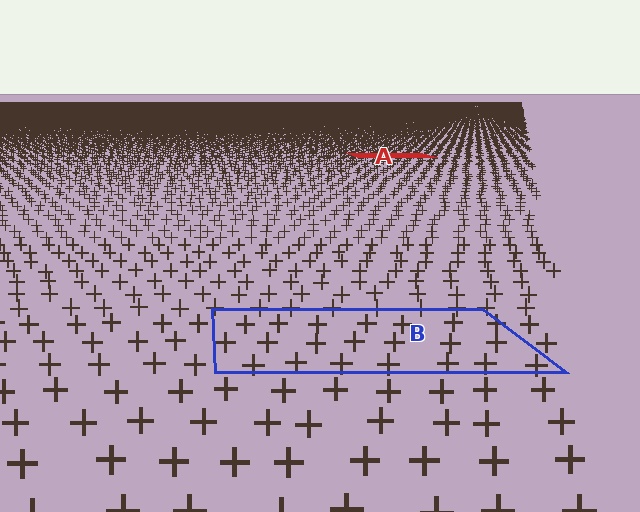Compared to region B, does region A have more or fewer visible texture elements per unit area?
Region A has more texture elements per unit area — they are packed more densely because it is farther away.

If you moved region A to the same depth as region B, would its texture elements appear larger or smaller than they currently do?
They would appear larger. At a closer depth, the same texture elements are projected at a bigger on-screen size.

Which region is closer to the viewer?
Region B is closer. The texture elements there are larger and more spread out.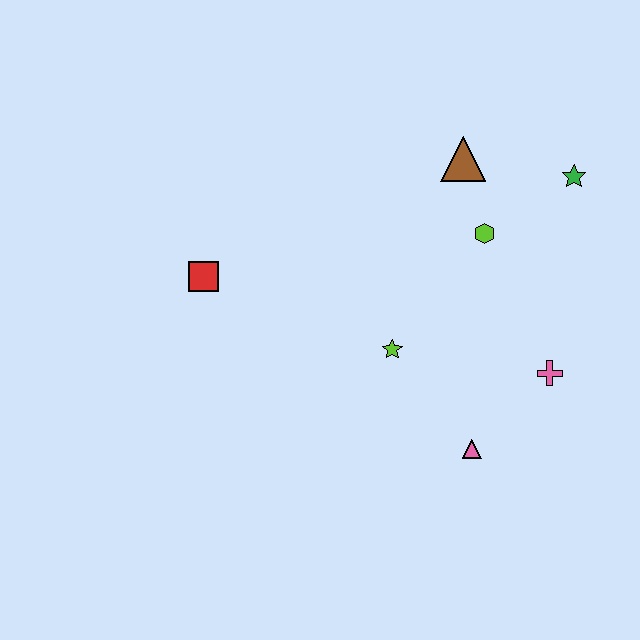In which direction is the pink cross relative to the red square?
The pink cross is to the right of the red square.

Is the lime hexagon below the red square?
No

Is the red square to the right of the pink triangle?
No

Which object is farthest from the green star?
The red square is farthest from the green star.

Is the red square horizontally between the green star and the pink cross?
No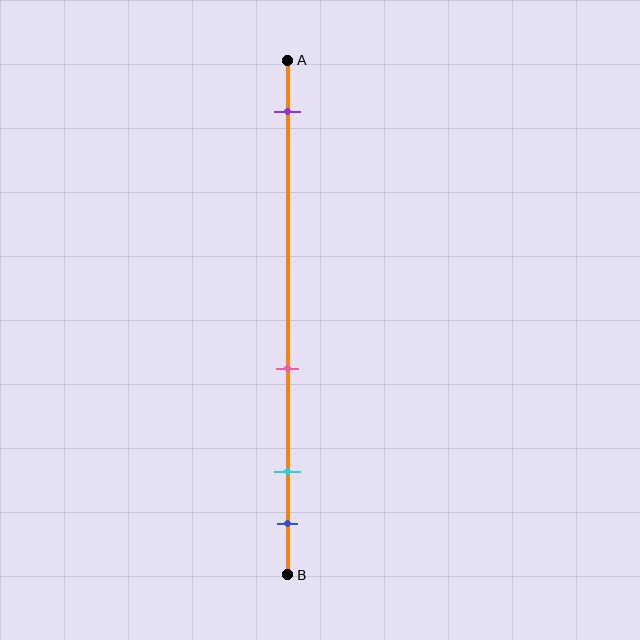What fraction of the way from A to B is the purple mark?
The purple mark is approximately 10% (0.1) of the way from A to B.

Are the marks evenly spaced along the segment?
No, the marks are not evenly spaced.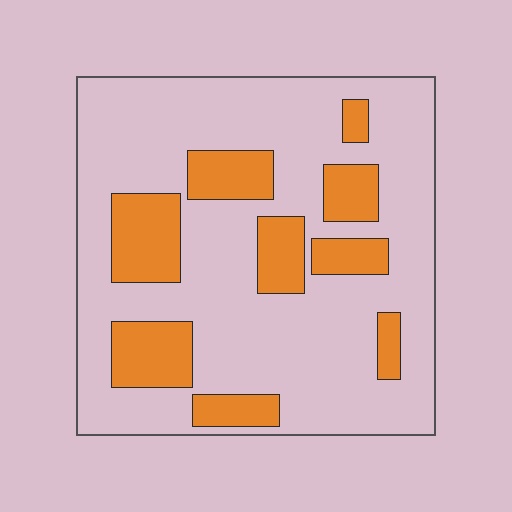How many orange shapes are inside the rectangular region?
9.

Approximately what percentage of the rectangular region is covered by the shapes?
Approximately 25%.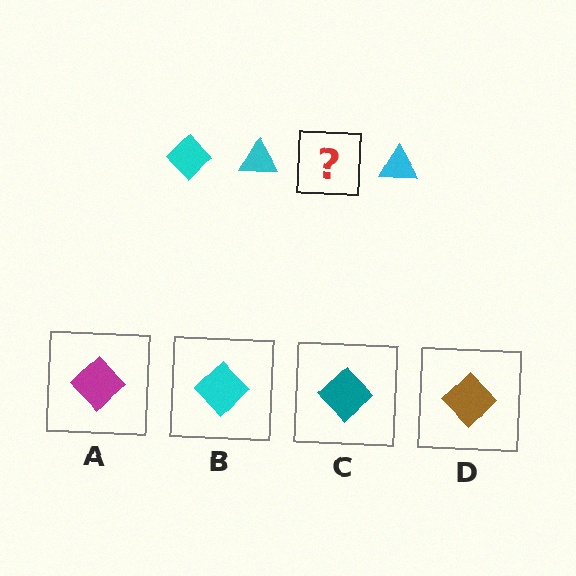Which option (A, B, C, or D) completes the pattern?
B.